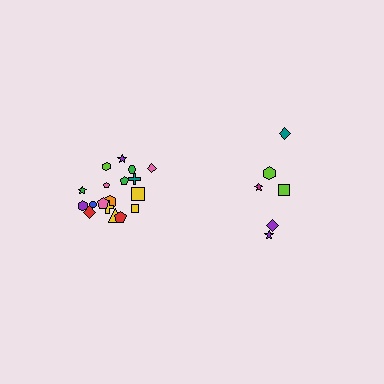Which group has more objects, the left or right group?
The left group.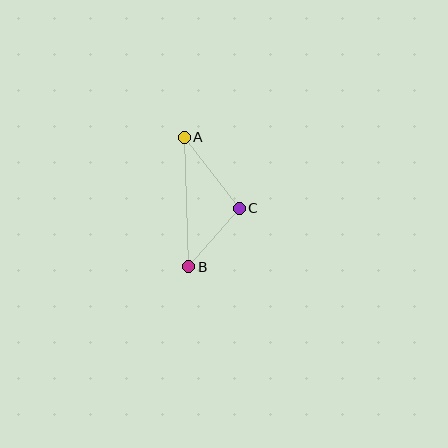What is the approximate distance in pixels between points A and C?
The distance between A and C is approximately 90 pixels.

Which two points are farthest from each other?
Points A and B are farthest from each other.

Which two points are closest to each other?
Points B and C are closest to each other.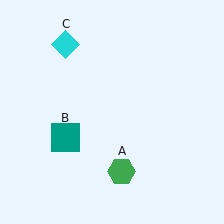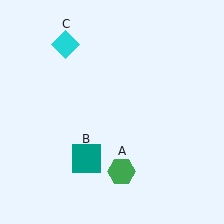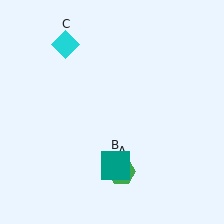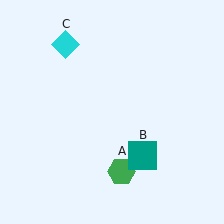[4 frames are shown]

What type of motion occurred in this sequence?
The teal square (object B) rotated counterclockwise around the center of the scene.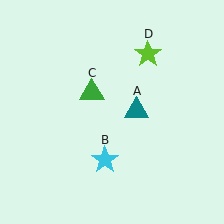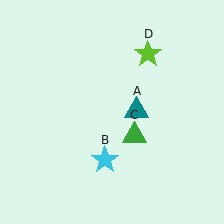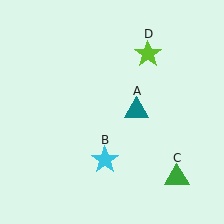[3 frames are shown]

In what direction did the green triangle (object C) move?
The green triangle (object C) moved down and to the right.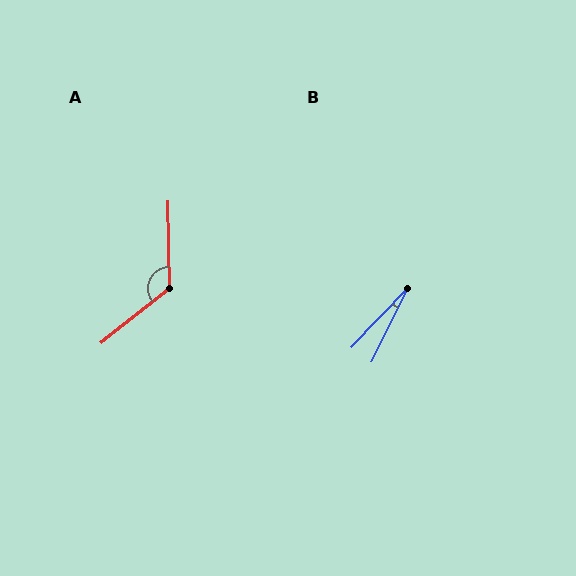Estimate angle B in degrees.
Approximately 17 degrees.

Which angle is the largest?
A, at approximately 128 degrees.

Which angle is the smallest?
B, at approximately 17 degrees.